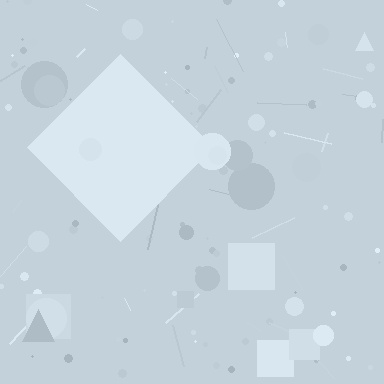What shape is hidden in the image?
A diamond is hidden in the image.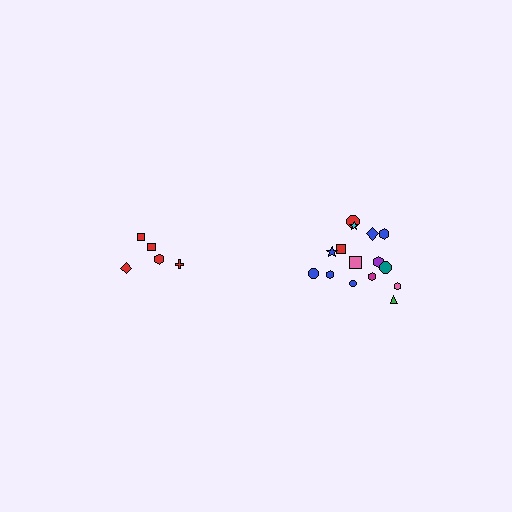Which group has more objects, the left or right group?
The right group.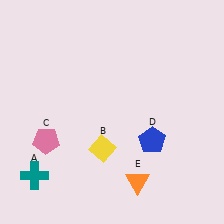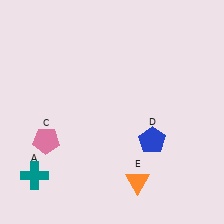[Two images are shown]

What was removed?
The yellow diamond (B) was removed in Image 2.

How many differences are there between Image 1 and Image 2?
There is 1 difference between the two images.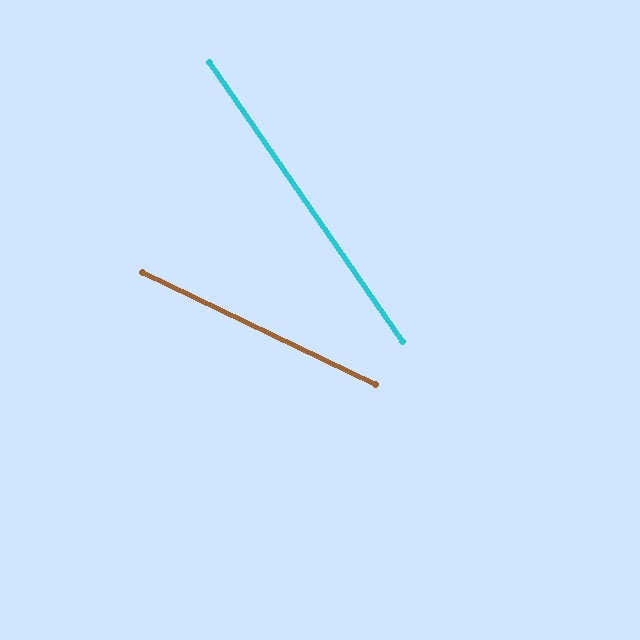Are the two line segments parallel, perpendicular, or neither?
Neither parallel nor perpendicular — they differ by about 30°.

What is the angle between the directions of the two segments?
Approximately 30 degrees.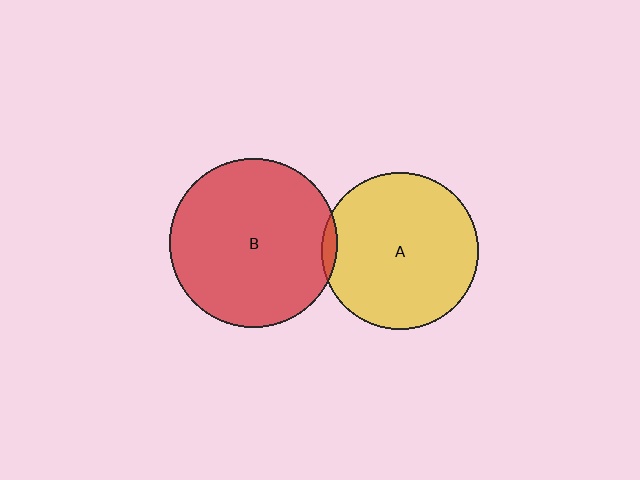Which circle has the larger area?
Circle B (red).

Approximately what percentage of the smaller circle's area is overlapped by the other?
Approximately 5%.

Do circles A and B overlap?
Yes.